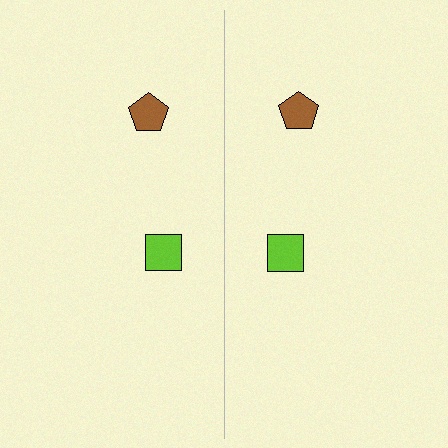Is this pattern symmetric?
Yes, this pattern has bilateral (reflection) symmetry.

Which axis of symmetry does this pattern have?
The pattern has a vertical axis of symmetry running through the center of the image.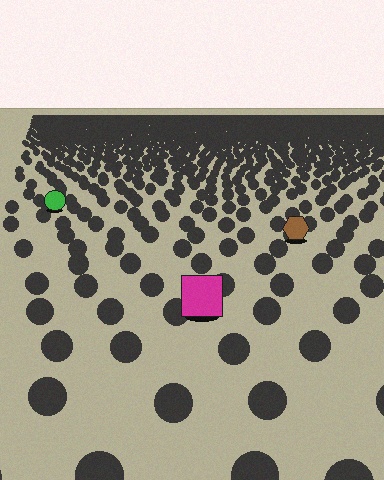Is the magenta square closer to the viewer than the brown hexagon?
Yes. The magenta square is closer — you can tell from the texture gradient: the ground texture is coarser near it.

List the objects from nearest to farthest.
From nearest to farthest: the magenta square, the brown hexagon, the green circle.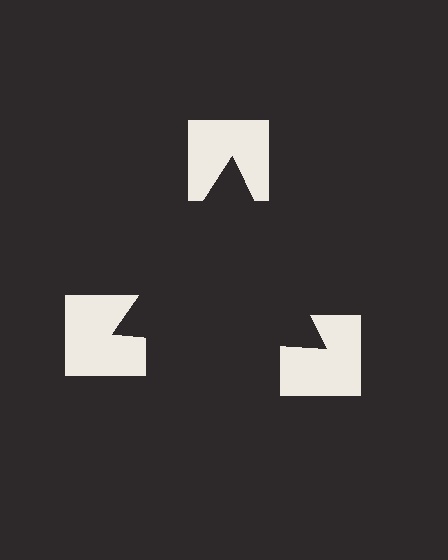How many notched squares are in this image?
There are 3 — one at each vertex of the illusory triangle.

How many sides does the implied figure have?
3 sides.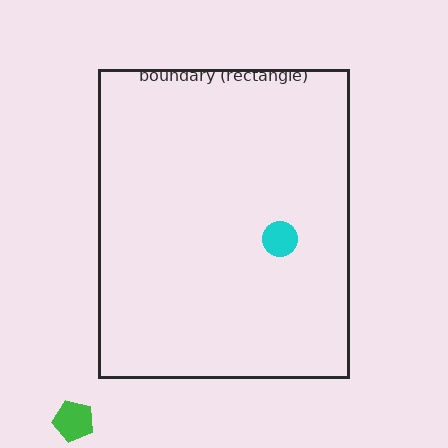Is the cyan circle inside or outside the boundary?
Inside.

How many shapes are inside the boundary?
1 inside, 1 outside.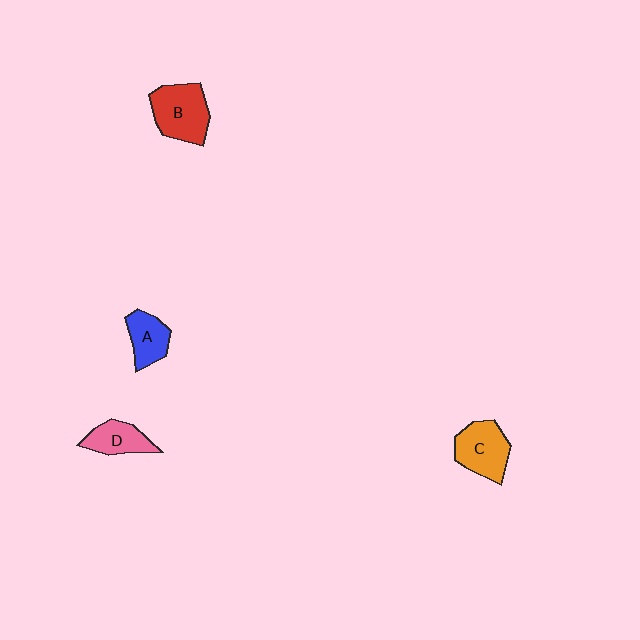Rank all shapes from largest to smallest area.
From largest to smallest: B (red), C (orange), D (pink), A (blue).